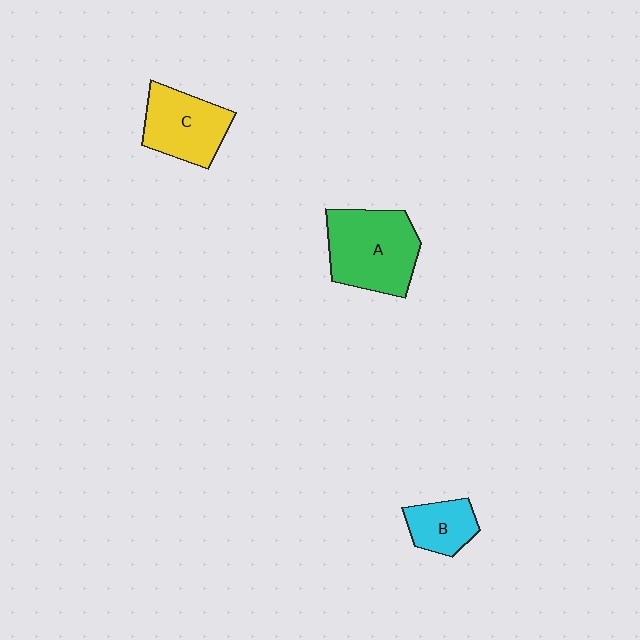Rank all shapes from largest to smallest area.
From largest to smallest: A (green), C (yellow), B (cyan).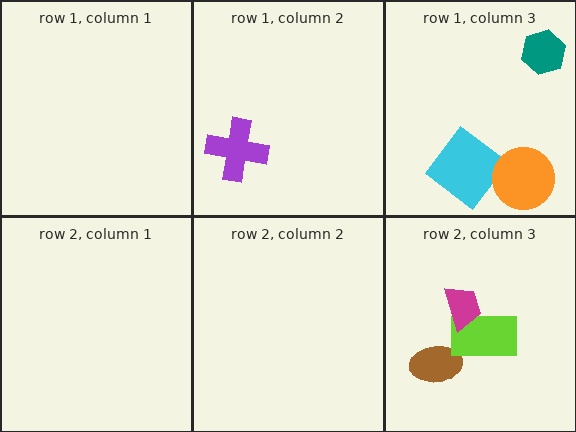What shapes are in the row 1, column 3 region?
The teal hexagon, the cyan diamond, the orange circle.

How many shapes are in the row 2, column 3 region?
3.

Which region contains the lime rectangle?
The row 2, column 3 region.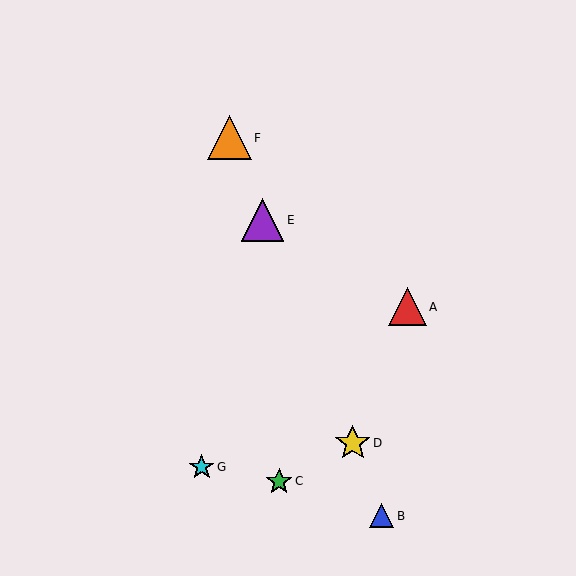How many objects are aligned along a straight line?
4 objects (B, D, E, F) are aligned along a straight line.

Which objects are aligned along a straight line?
Objects B, D, E, F are aligned along a straight line.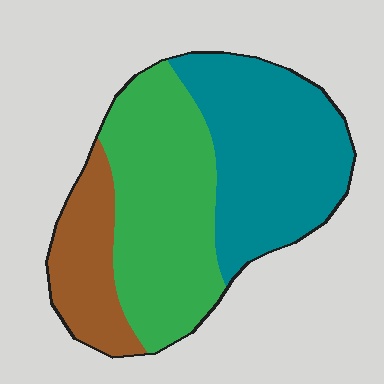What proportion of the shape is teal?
Teal takes up between a third and a half of the shape.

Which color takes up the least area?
Brown, at roughly 20%.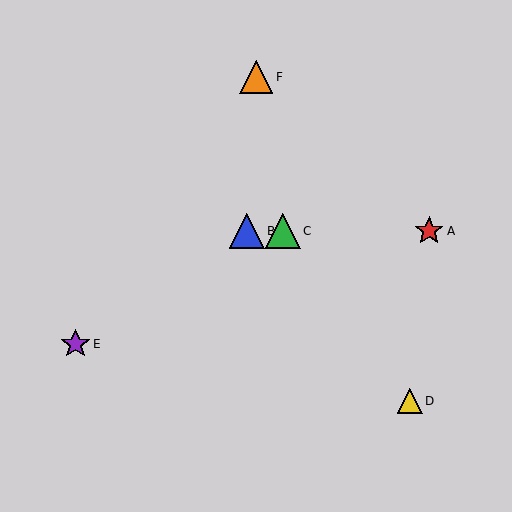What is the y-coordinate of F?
Object F is at y≈77.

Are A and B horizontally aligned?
Yes, both are at y≈231.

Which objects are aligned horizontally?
Objects A, B, C are aligned horizontally.